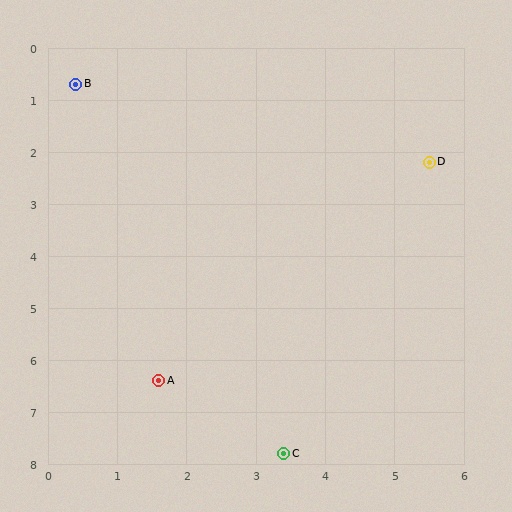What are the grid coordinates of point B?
Point B is at approximately (0.4, 0.7).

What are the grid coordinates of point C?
Point C is at approximately (3.4, 7.8).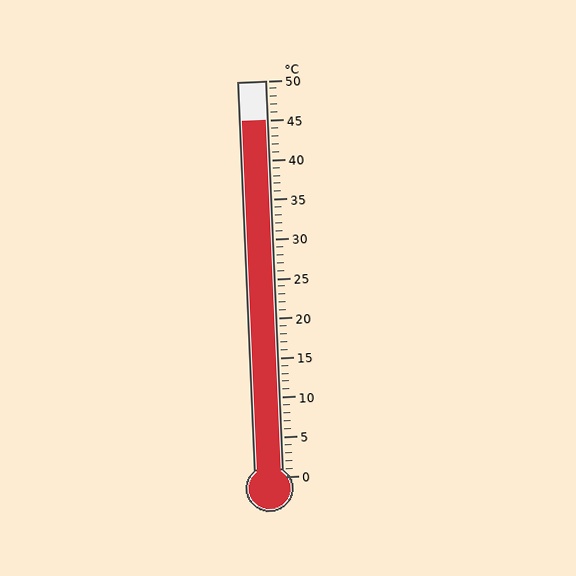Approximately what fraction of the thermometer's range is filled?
The thermometer is filled to approximately 90% of its range.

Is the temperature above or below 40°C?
The temperature is above 40°C.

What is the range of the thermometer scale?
The thermometer scale ranges from 0°C to 50°C.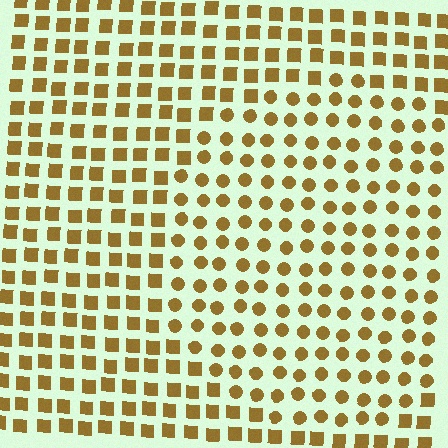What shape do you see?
I see a circle.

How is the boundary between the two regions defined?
The boundary is defined by a change in element shape: circles inside vs. squares outside. All elements share the same color and spacing.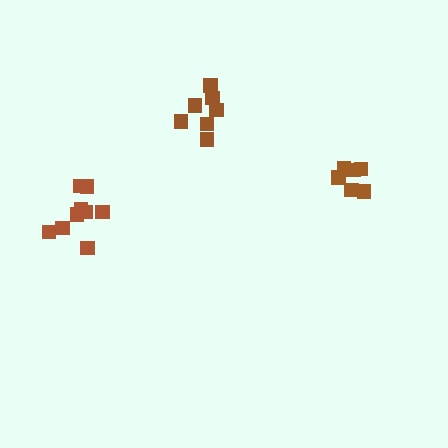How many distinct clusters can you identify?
There are 3 distinct clusters.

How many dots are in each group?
Group 1: 8 dots, Group 2: 9 dots, Group 3: 7 dots (24 total).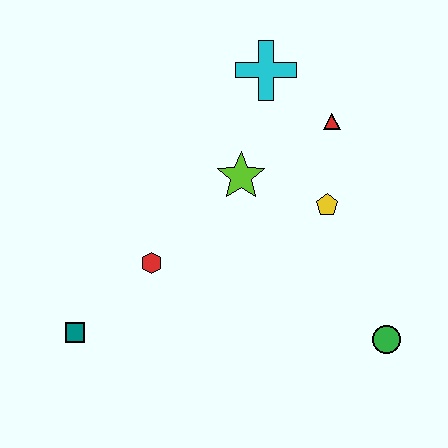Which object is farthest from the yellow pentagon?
The teal square is farthest from the yellow pentagon.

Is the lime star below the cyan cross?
Yes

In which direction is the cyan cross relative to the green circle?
The cyan cross is above the green circle.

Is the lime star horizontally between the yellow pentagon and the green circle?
No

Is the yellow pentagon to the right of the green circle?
No